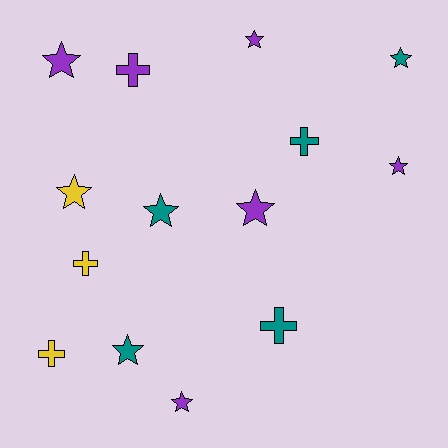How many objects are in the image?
There are 14 objects.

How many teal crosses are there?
There are 2 teal crosses.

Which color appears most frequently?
Purple, with 6 objects.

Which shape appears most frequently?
Star, with 9 objects.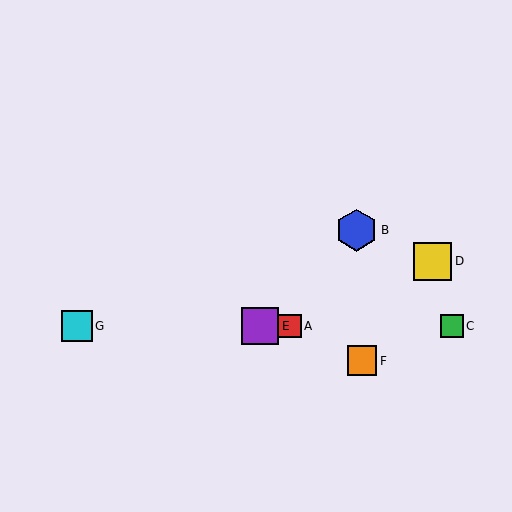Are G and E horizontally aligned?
Yes, both are at y≈326.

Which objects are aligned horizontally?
Objects A, C, E, G are aligned horizontally.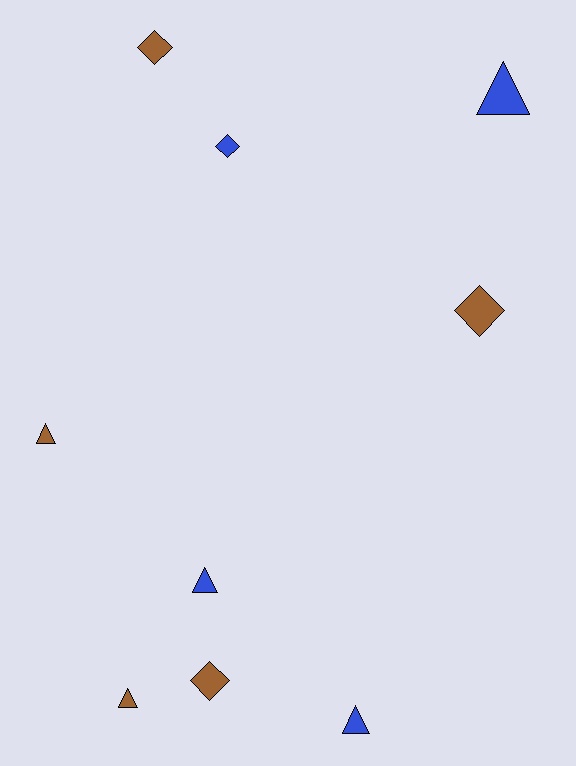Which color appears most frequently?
Brown, with 5 objects.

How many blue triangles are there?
There are 3 blue triangles.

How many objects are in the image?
There are 9 objects.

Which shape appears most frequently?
Triangle, with 5 objects.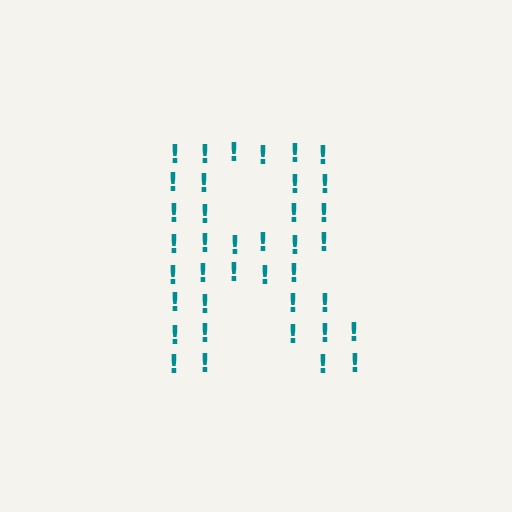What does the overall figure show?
The overall figure shows the letter R.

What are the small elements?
The small elements are exclamation marks.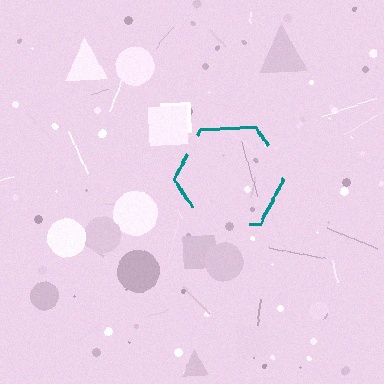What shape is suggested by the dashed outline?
The dashed outline suggests a hexagon.